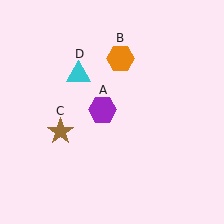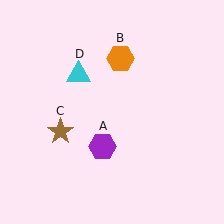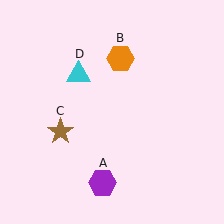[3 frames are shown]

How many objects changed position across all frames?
1 object changed position: purple hexagon (object A).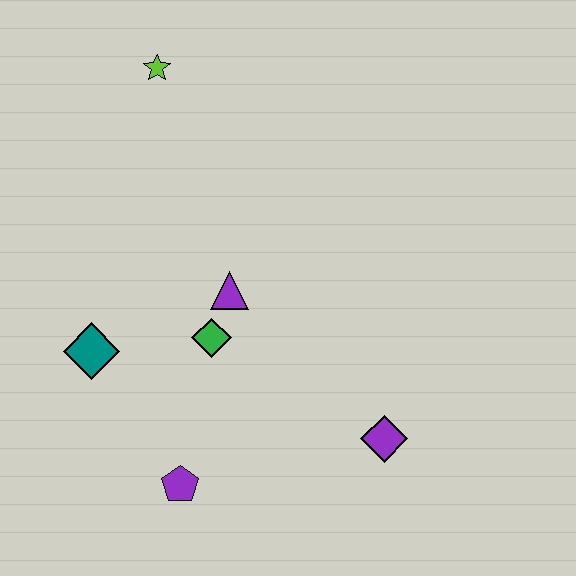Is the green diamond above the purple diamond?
Yes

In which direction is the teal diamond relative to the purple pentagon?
The teal diamond is above the purple pentagon.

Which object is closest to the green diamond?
The purple triangle is closest to the green diamond.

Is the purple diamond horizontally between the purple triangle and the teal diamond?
No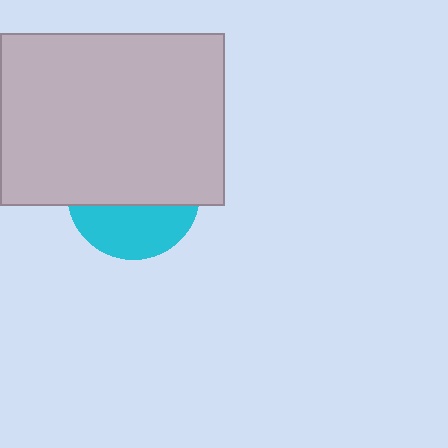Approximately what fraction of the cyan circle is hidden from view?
Roughly 61% of the cyan circle is hidden behind the light gray rectangle.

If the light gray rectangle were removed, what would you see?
You would see the complete cyan circle.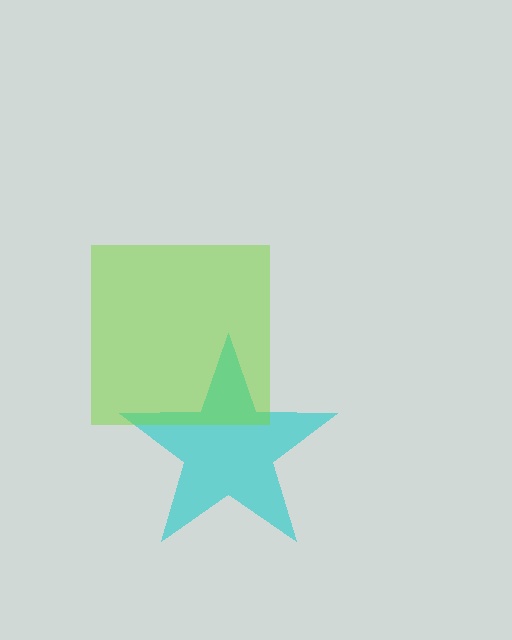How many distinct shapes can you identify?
There are 2 distinct shapes: a cyan star, a lime square.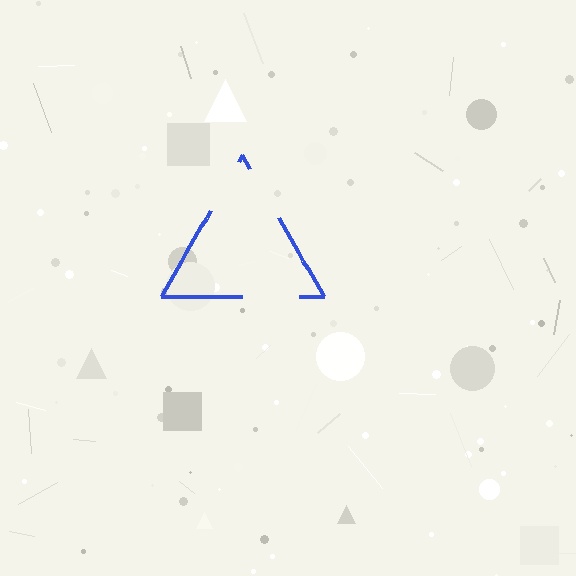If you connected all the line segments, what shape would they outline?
They would outline a triangle.